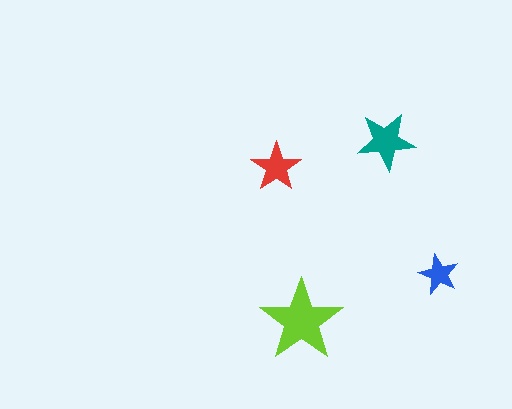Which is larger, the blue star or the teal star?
The teal one.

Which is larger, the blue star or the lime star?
The lime one.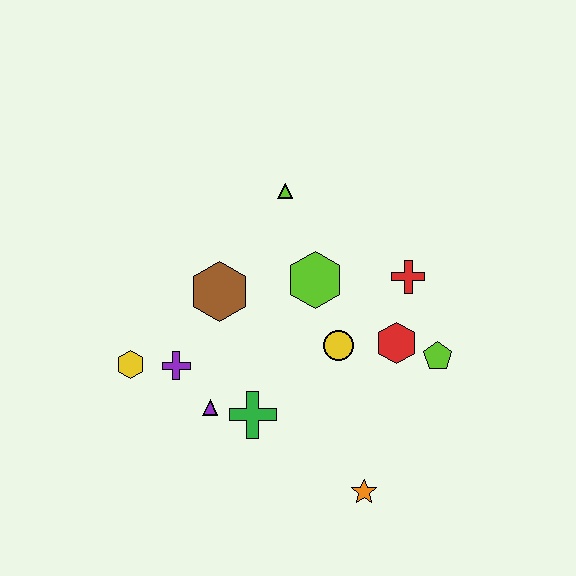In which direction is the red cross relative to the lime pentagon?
The red cross is above the lime pentagon.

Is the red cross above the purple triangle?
Yes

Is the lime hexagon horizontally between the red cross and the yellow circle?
No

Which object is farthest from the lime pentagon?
The yellow hexagon is farthest from the lime pentagon.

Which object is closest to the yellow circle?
The red hexagon is closest to the yellow circle.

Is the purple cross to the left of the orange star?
Yes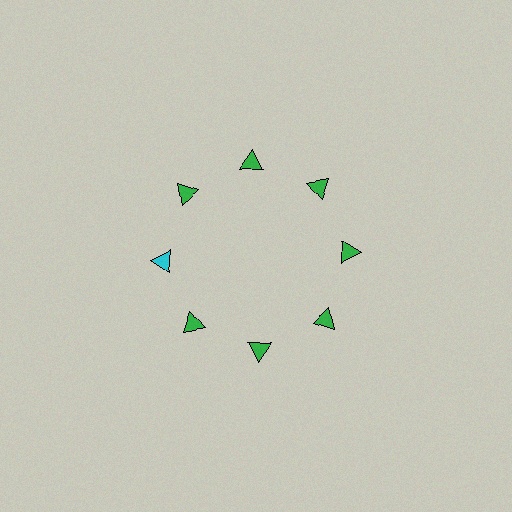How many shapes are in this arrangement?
There are 8 shapes arranged in a ring pattern.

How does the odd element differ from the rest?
It has a different color: cyan instead of green.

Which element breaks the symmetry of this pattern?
The cyan triangle at roughly the 9 o'clock position breaks the symmetry. All other shapes are green triangles.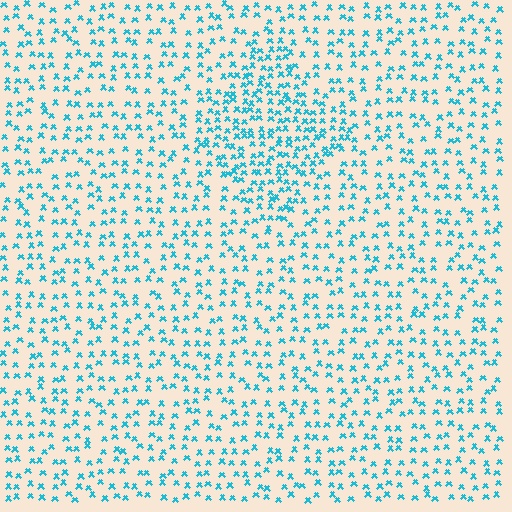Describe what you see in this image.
The image contains small cyan elements arranged at two different densities. A diamond-shaped region is visible where the elements are more densely packed than the surrounding area.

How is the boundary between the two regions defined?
The boundary is defined by a change in element density (approximately 1.8x ratio). All elements are the same color, size, and shape.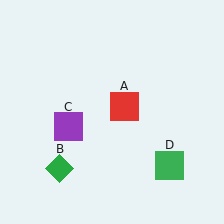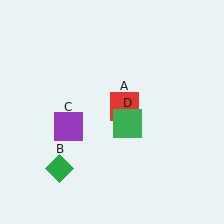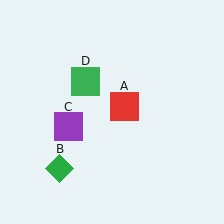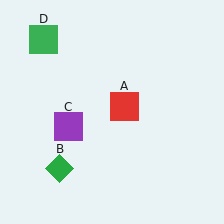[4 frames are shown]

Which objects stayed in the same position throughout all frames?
Red square (object A) and green diamond (object B) and purple square (object C) remained stationary.